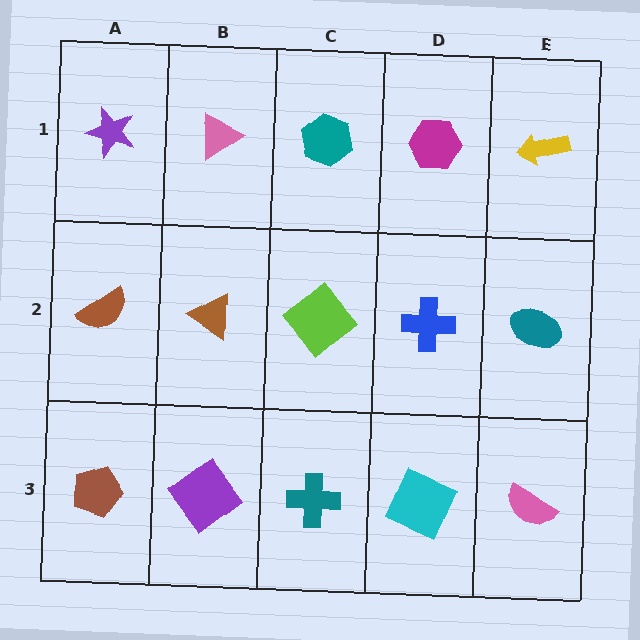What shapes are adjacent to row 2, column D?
A magenta hexagon (row 1, column D), a cyan square (row 3, column D), a lime diamond (row 2, column C), a teal ellipse (row 2, column E).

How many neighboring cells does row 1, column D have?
3.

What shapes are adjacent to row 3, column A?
A brown semicircle (row 2, column A), a purple diamond (row 3, column B).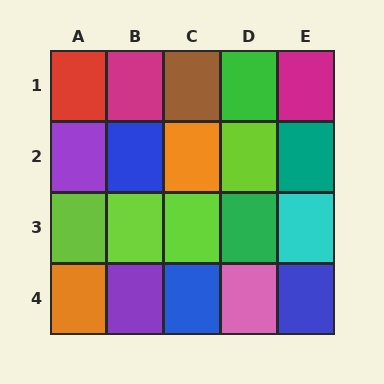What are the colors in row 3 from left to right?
Lime, lime, lime, green, cyan.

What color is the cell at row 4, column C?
Blue.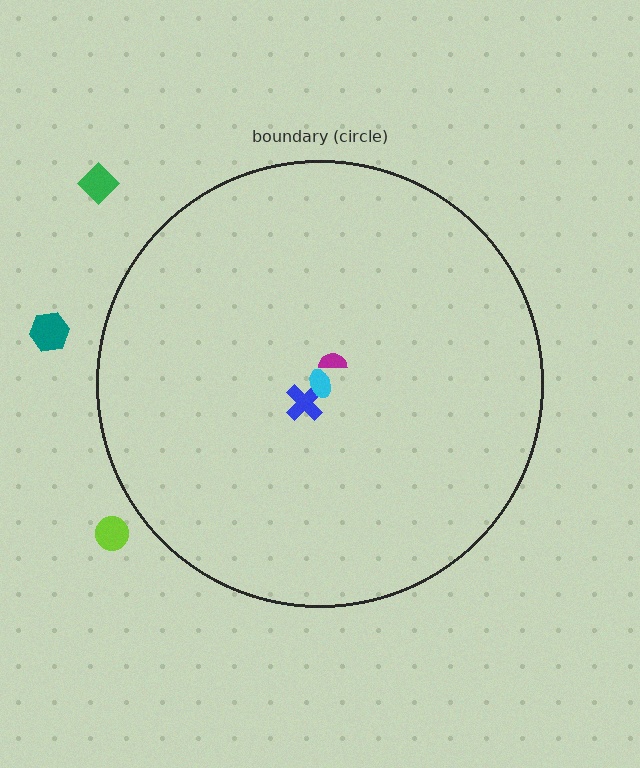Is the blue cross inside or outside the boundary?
Inside.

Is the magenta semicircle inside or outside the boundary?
Inside.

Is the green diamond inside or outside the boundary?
Outside.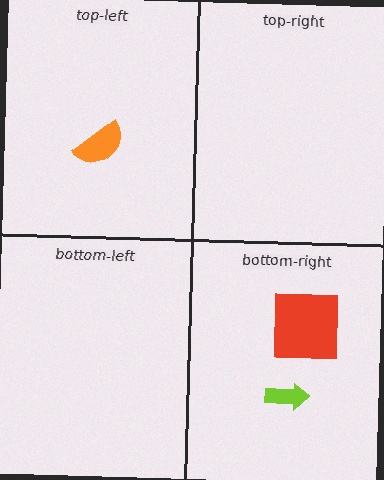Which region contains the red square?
The bottom-right region.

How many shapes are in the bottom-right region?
2.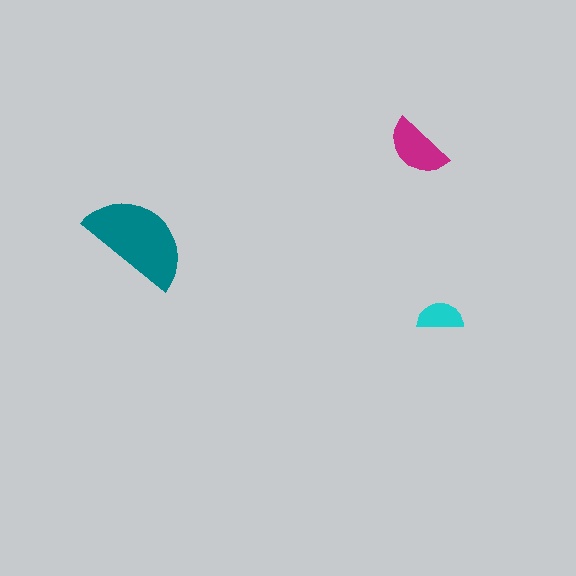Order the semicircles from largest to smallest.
the teal one, the magenta one, the cyan one.